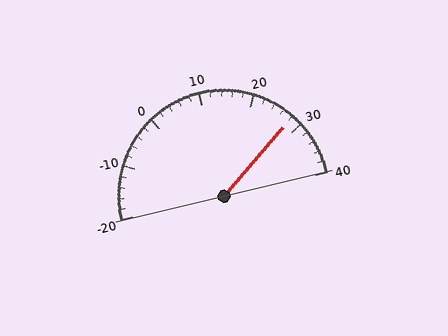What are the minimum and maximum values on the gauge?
The gauge ranges from -20 to 40.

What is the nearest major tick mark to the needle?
The nearest major tick mark is 30.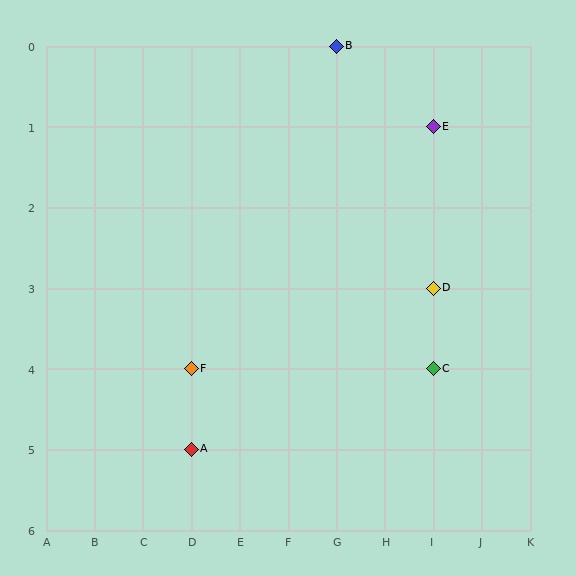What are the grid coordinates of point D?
Point D is at grid coordinates (I, 3).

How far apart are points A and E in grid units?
Points A and E are 5 columns and 4 rows apart (about 6.4 grid units diagonally).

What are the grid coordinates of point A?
Point A is at grid coordinates (D, 5).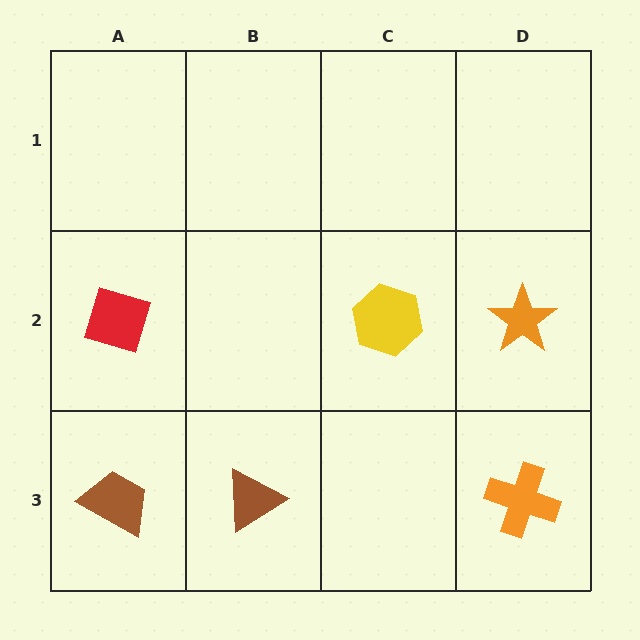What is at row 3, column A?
A brown trapezoid.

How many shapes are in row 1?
0 shapes.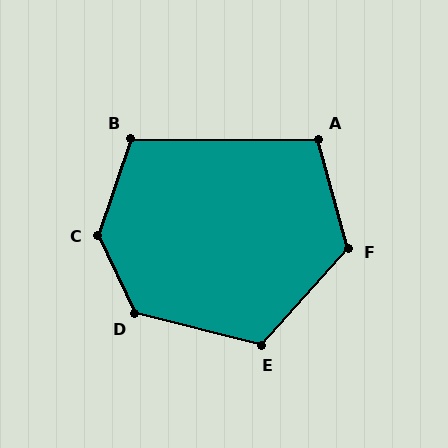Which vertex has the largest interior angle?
C, at approximately 136 degrees.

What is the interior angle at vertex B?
Approximately 108 degrees (obtuse).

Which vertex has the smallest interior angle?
A, at approximately 105 degrees.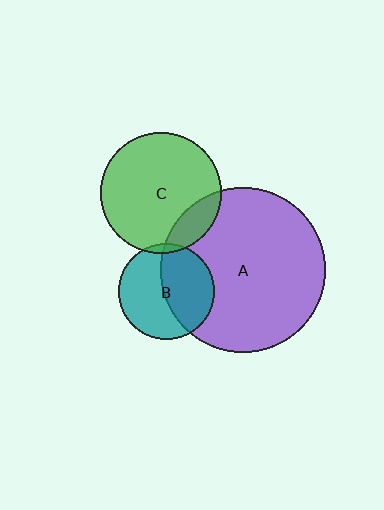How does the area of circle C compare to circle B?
Approximately 1.6 times.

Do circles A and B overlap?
Yes.